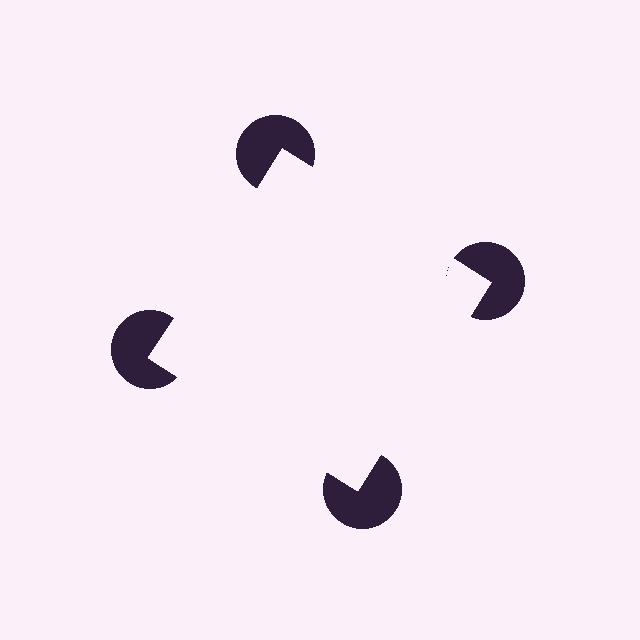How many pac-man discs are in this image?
There are 4 — one at each vertex of the illusory square.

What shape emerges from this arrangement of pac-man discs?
An illusory square — its edges are inferred from the aligned wedge cuts in the pac-man discs, not physically drawn.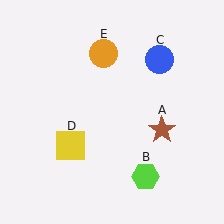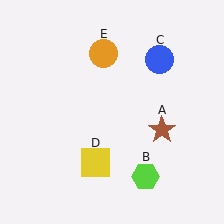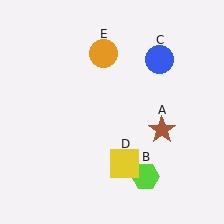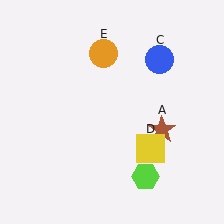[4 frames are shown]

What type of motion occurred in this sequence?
The yellow square (object D) rotated counterclockwise around the center of the scene.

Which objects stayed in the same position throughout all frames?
Brown star (object A) and lime hexagon (object B) and blue circle (object C) and orange circle (object E) remained stationary.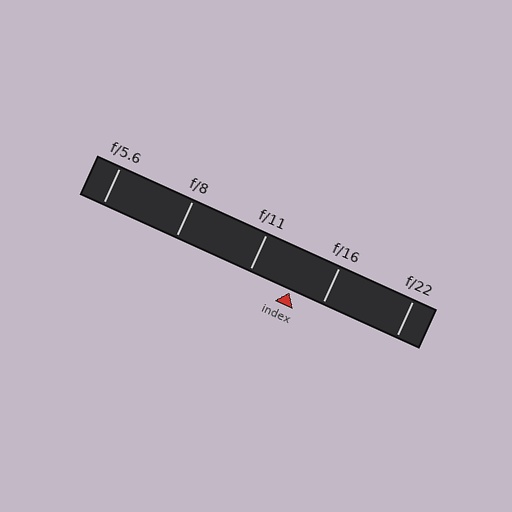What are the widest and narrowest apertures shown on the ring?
The widest aperture shown is f/5.6 and the narrowest is f/22.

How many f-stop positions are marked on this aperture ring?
There are 5 f-stop positions marked.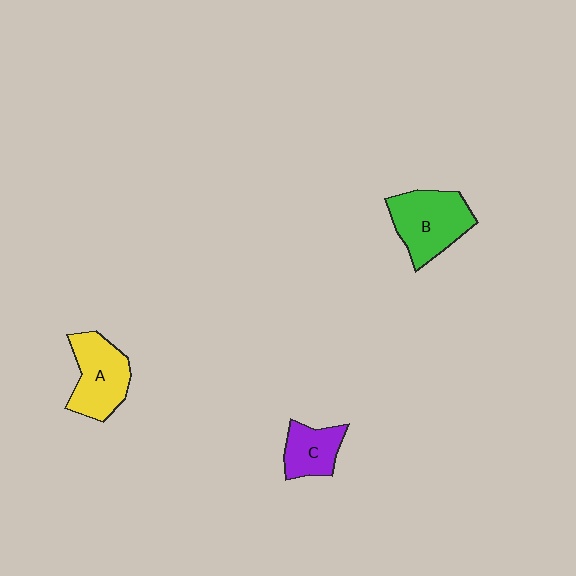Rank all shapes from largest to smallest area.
From largest to smallest: B (green), A (yellow), C (purple).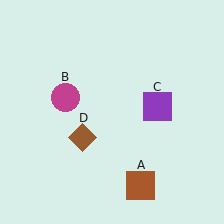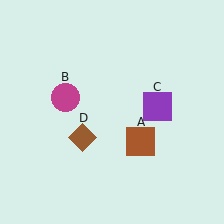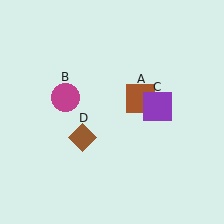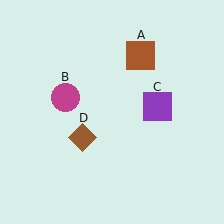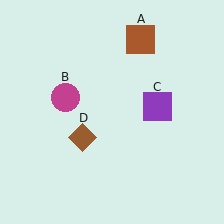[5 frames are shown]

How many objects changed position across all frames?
1 object changed position: brown square (object A).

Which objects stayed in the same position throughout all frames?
Magenta circle (object B) and purple square (object C) and brown diamond (object D) remained stationary.